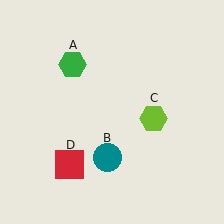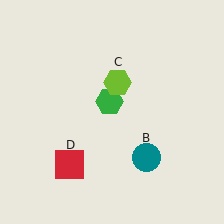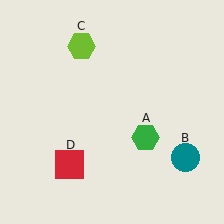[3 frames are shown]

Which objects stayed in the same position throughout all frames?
Red square (object D) remained stationary.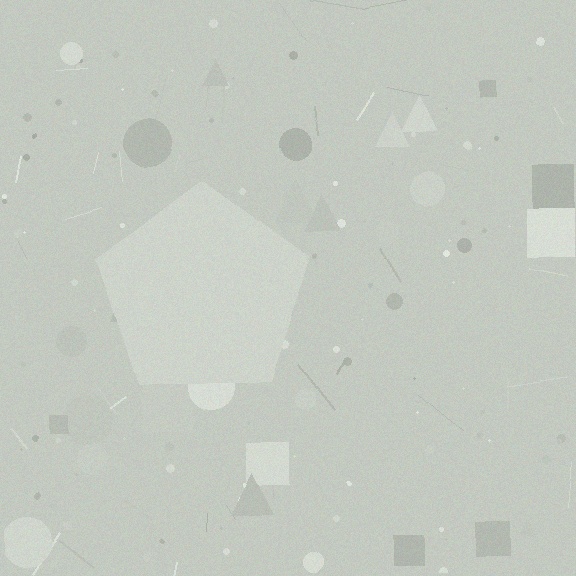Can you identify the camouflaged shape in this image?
The camouflaged shape is a pentagon.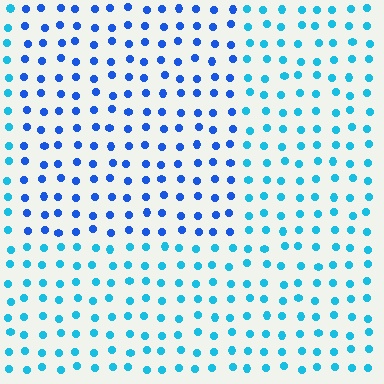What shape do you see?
I see a rectangle.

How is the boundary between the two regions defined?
The boundary is defined purely by a slight shift in hue (about 31 degrees). Spacing, size, and orientation are identical on both sides.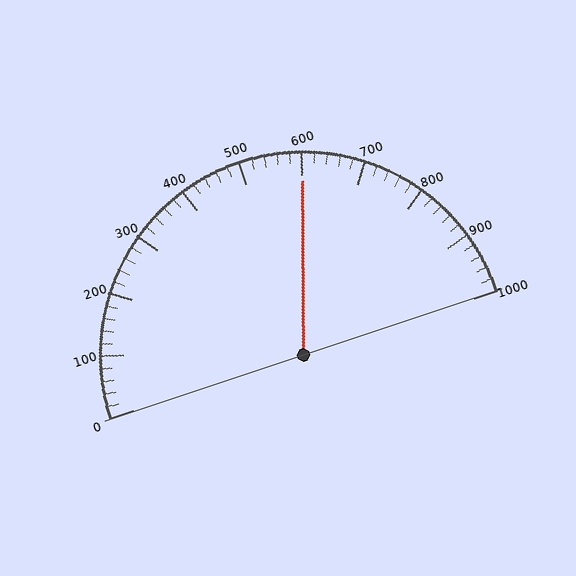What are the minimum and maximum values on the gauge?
The gauge ranges from 0 to 1000.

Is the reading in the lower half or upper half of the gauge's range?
The reading is in the upper half of the range (0 to 1000).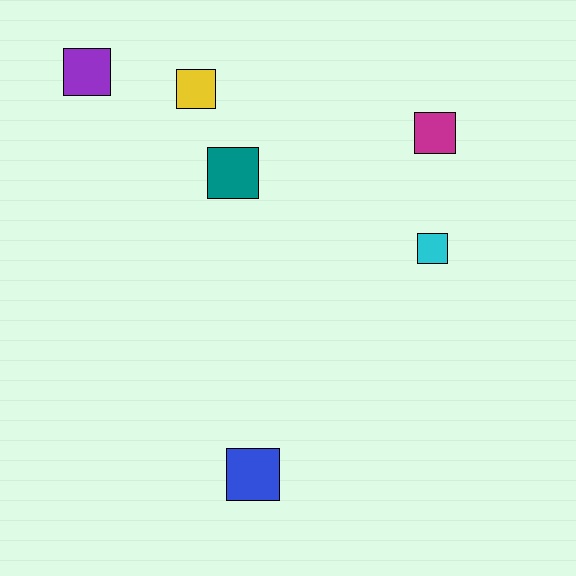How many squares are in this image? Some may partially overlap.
There are 6 squares.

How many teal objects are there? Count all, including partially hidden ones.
There is 1 teal object.